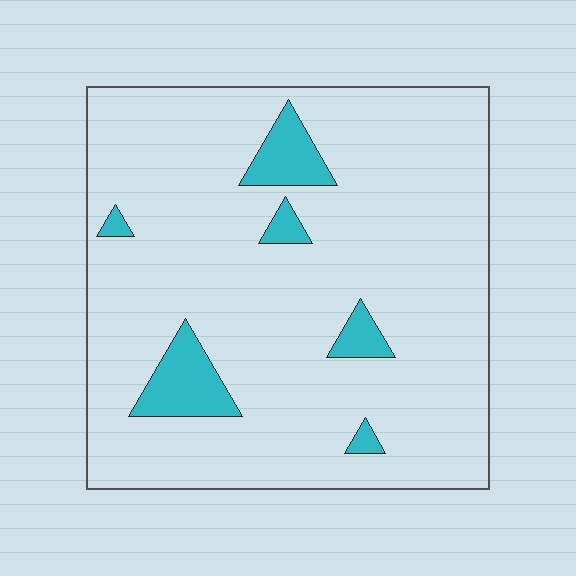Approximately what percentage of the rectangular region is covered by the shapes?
Approximately 10%.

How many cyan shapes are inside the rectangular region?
6.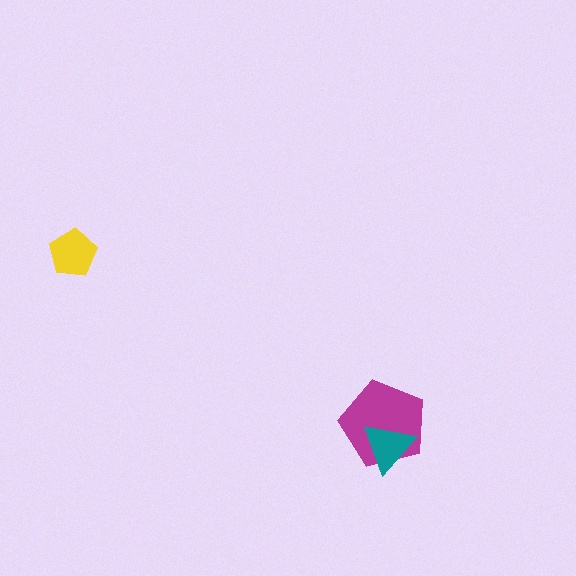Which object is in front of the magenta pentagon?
The teal triangle is in front of the magenta pentagon.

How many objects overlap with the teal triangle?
1 object overlaps with the teal triangle.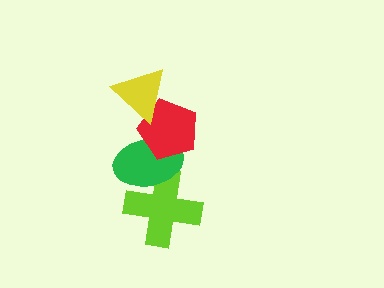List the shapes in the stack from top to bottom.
From top to bottom: the yellow triangle, the red pentagon, the green ellipse, the lime cross.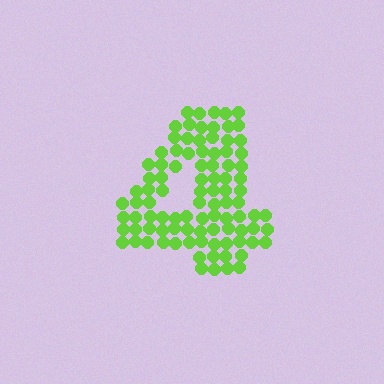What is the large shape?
The large shape is the digit 4.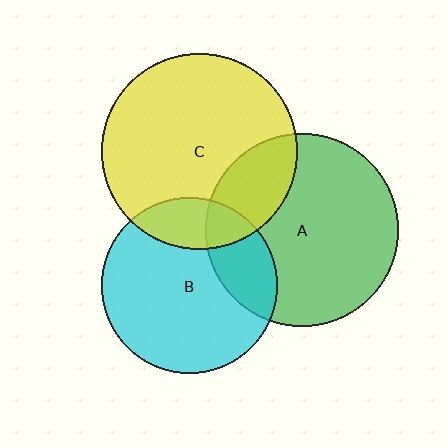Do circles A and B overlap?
Yes.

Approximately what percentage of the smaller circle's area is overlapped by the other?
Approximately 25%.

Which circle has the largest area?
Circle C (yellow).